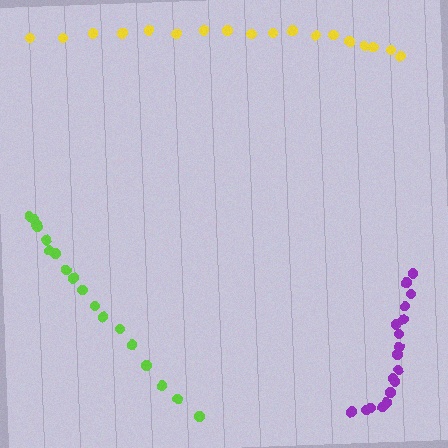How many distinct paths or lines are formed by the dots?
There are 3 distinct paths.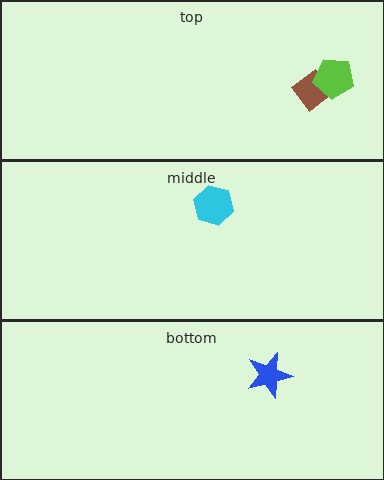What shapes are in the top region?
The brown diamond, the lime pentagon.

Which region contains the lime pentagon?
The top region.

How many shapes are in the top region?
2.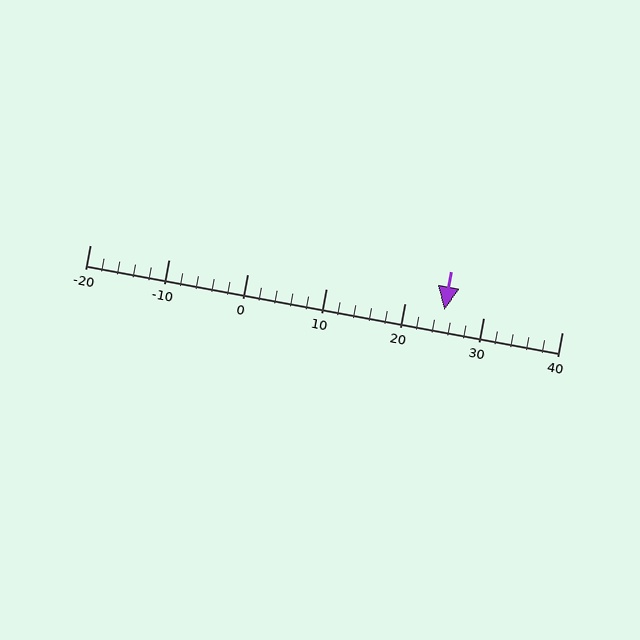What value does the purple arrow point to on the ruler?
The purple arrow points to approximately 25.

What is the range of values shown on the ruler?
The ruler shows values from -20 to 40.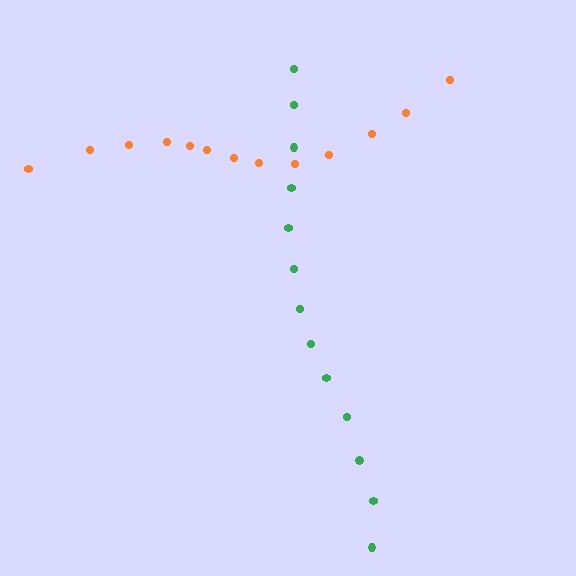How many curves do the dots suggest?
There are 2 distinct paths.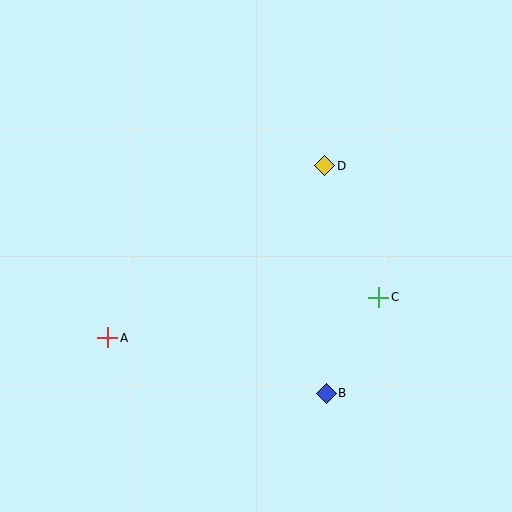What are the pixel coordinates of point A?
Point A is at (108, 338).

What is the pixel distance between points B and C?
The distance between B and C is 110 pixels.